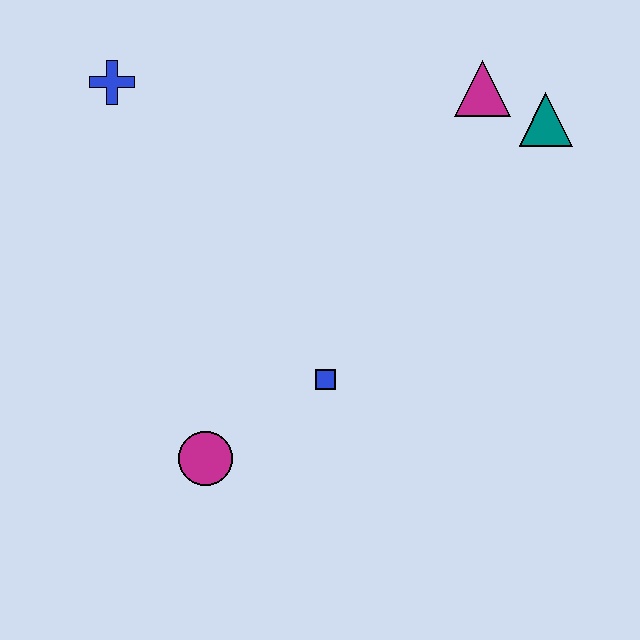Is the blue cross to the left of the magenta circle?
Yes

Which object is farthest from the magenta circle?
The teal triangle is farthest from the magenta circle.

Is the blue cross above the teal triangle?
Yes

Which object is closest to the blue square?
The magenta circle is closest to the blue square.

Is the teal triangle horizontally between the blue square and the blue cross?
No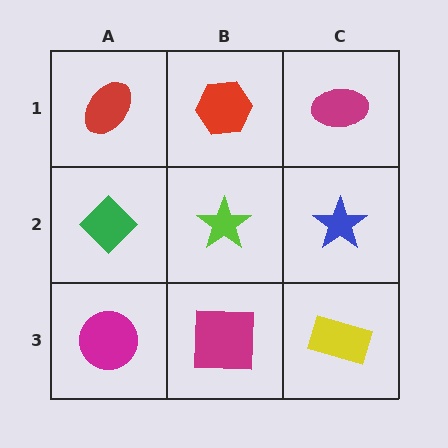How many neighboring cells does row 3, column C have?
2.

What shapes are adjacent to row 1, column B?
A lime star (row 2, column B), a red ellipse (row 1, column A), a magenta ellipse (row 1, column C).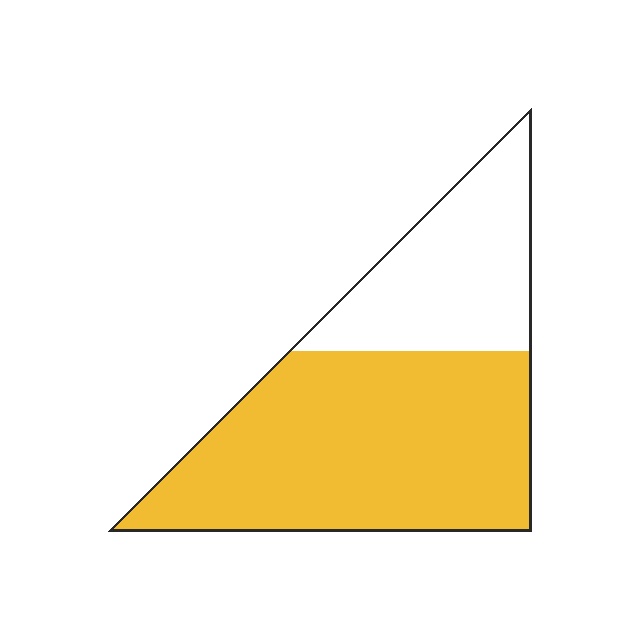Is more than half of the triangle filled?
Yes.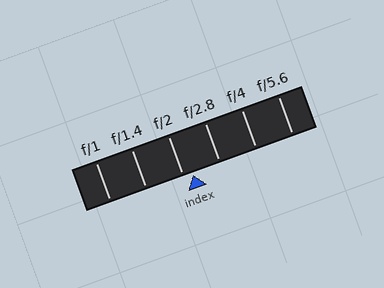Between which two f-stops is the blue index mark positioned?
The index mark is between f/2 and f/2.8.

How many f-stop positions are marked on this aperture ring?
There are 6 f-stop positions marked.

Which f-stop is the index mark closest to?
The index mark is closest to f/2.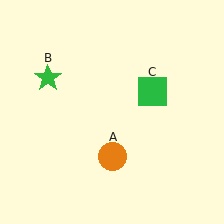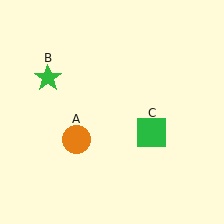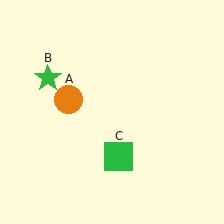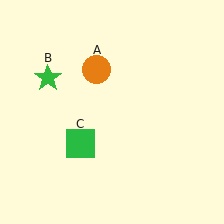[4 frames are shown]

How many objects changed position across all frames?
2 objects changed position: orange circle (object A), green square (object C).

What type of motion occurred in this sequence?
The orange circle (object A), green square (object C) rotated clockwise around the center of the scene.